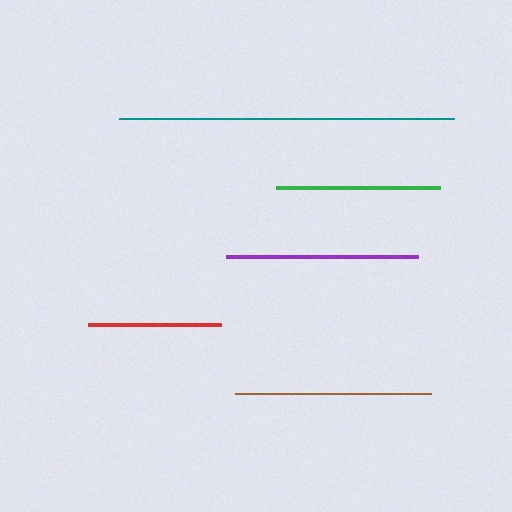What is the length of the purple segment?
The purple segment is approximately 192 pixels long.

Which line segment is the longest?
The teal line is the longest at approximately 336 pixels.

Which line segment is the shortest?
The red line is the shortest at approximately 133 pixels.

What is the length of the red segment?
The red segment is approximately 133 pixels long.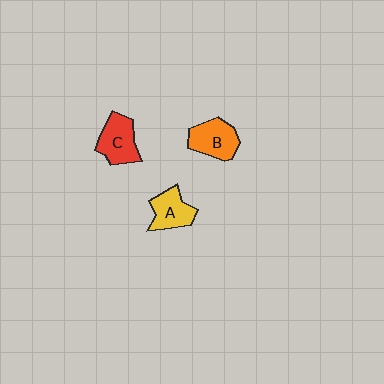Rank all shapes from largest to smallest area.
From largest to smallest: C (red), B (orange), A (yellow).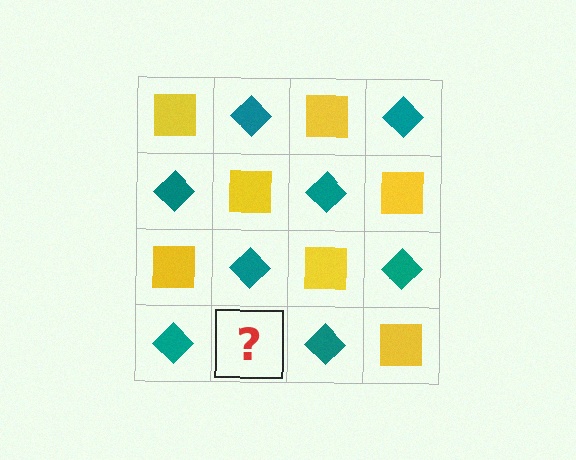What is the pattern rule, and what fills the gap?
The rule is that it alternates yellow square and teal diamond in a checkerboard pattern. The gap should be filled with a yellow square.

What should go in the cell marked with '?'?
The missing cell should contain a yellow square.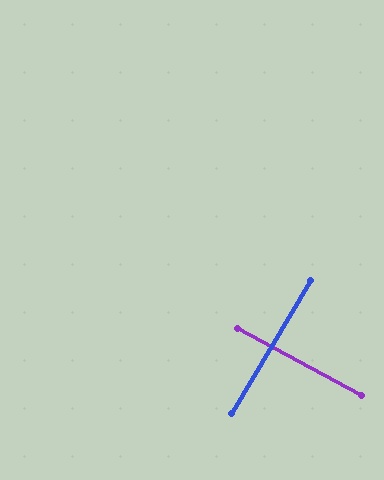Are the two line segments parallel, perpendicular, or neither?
Perpendicular — they meet at approximately 88°.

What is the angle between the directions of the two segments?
Approximately 88 degrees.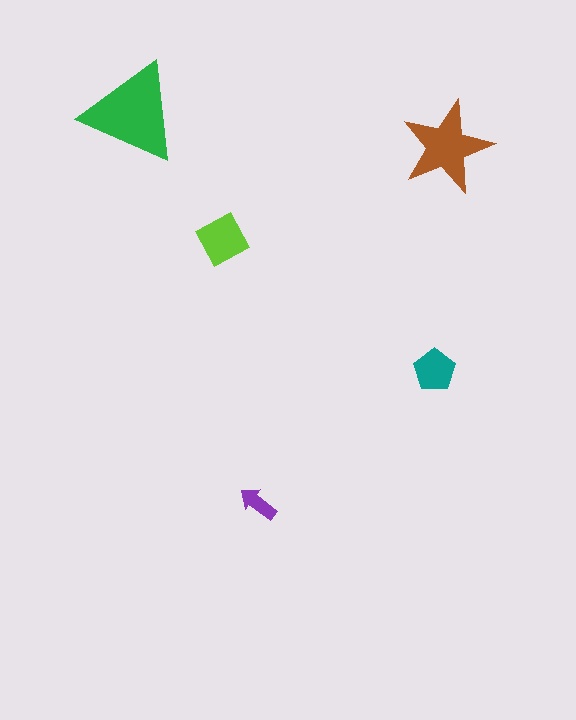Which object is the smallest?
The purple arrow.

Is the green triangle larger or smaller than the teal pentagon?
Larger.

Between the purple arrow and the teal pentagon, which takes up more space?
The teal pentagon.